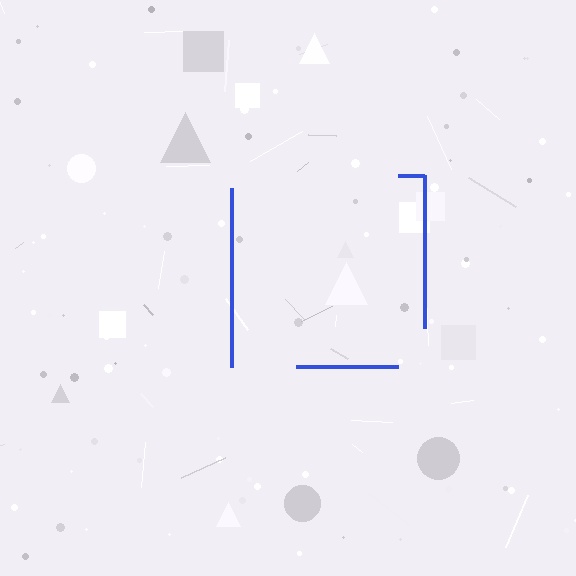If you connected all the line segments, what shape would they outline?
They would outline a square.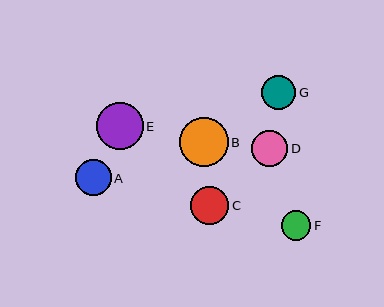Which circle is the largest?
Circle B is the largest with a size of approximately 48 pixels.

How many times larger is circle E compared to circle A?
Circle E is approximately 1.3 times the size of circle A.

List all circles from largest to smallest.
From largest to smallest: B, E, C, A, D, G, F.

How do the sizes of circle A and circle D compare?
Circle A and circle D are approximately the same size.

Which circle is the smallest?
Circle F is the smallest with a size of approximately 29 pixels.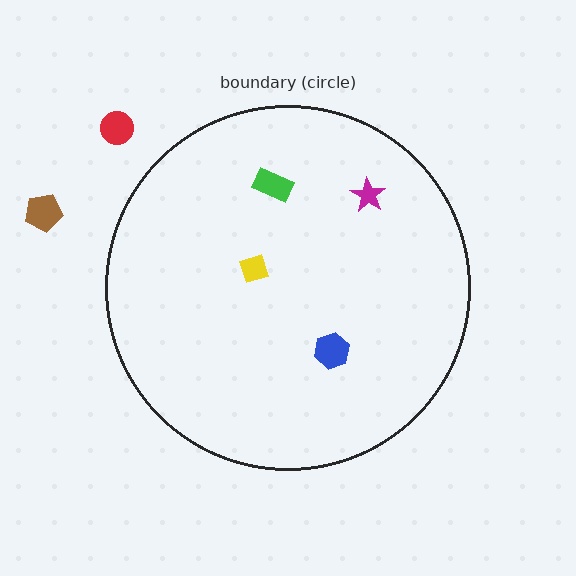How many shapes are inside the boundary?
4 inside, 2 outside.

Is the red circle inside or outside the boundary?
Outside.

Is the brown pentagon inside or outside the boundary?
Outside.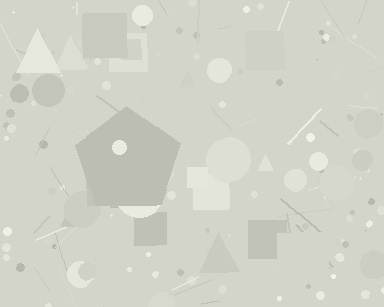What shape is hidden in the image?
A pentagon is hidden in the image.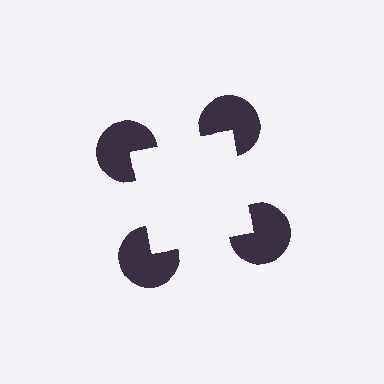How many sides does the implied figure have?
4 sides.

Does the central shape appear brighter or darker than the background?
It typically appears slightly brighter than the background, even though no actual brightness change is drawn.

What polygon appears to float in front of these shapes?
An illusory square — its edges are inferred from the aligned wedge cuts in the pac-man discs, not physically drawn.